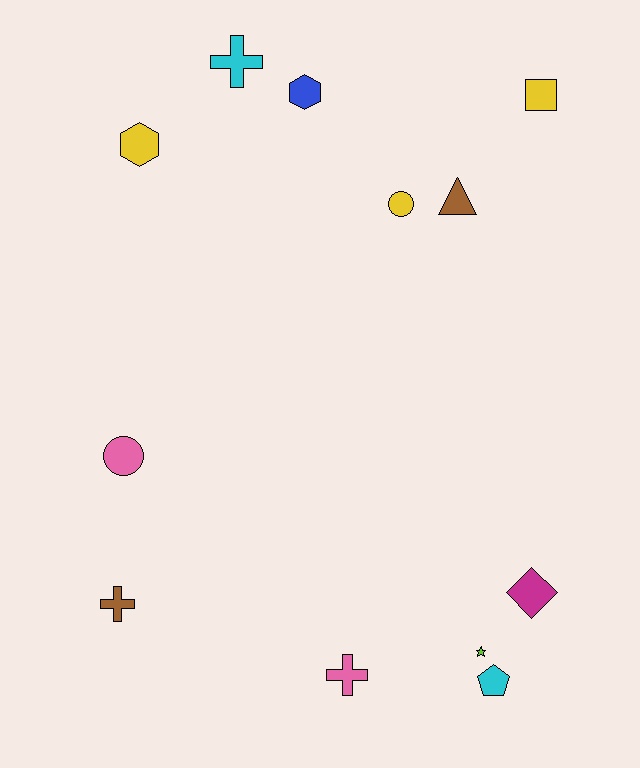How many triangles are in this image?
There is 1 triangle.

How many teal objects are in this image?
There are no teal objects.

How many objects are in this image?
There are 12 objects.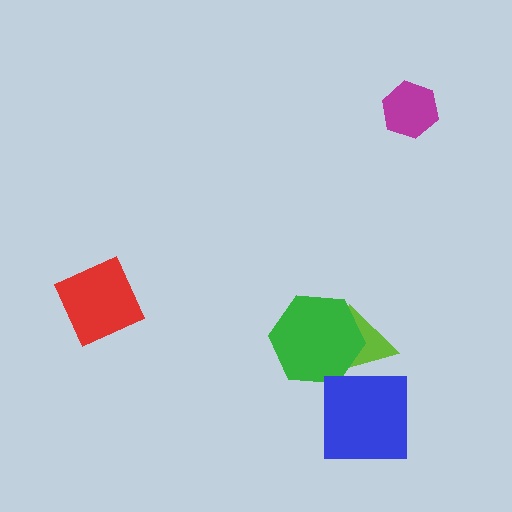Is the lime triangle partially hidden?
Yes, it is partially covered by another shape.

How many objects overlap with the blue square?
0 objects overlap with the blue square.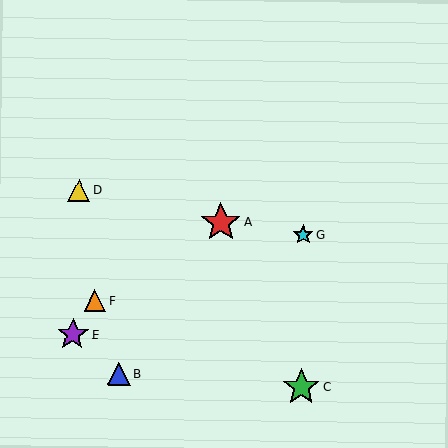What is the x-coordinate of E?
Object E is at x≈73.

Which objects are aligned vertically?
Objects C, G are aligned vertically.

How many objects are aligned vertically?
2 objects (C, G) are aligned vertically.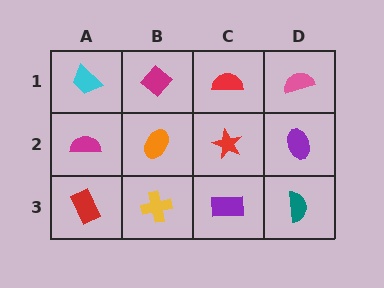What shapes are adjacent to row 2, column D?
A pink semicircle (row 1, column D), a teal semicircle (row 3, column D), a red star (row 2, column C).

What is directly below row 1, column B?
An orange ellipse.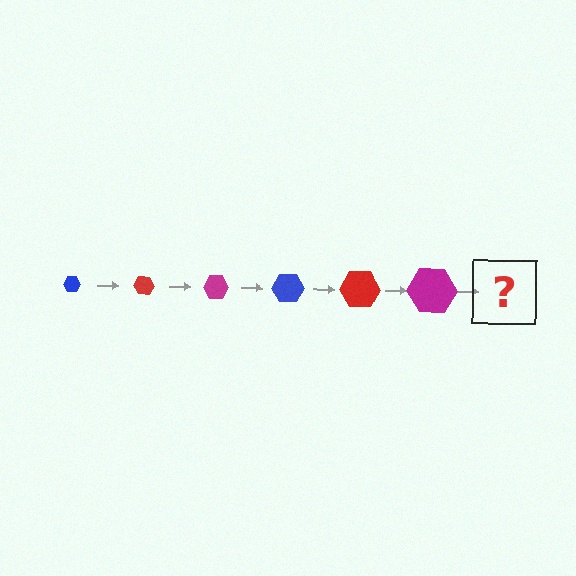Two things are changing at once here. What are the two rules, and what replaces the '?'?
The two rules are that the hexagon grows larger each step and the color cycles through blue, red, and magenta. The '?' should be a blue hexagon, larger than the previous one.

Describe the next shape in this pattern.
It should be a blue hexagon, larger than the previous one.